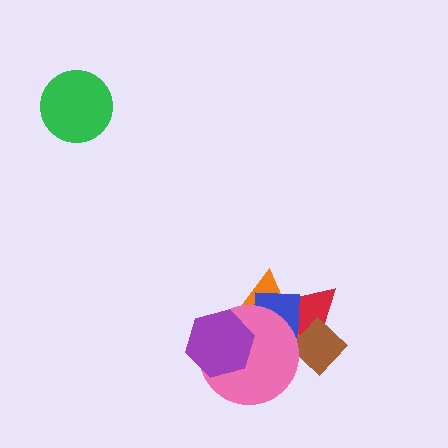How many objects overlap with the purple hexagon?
2 objects overlap with the purple hexagon.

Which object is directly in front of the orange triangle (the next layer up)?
The blue square is directly in front of the orange triangle.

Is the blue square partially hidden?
Yes, it is partially covered by another shape.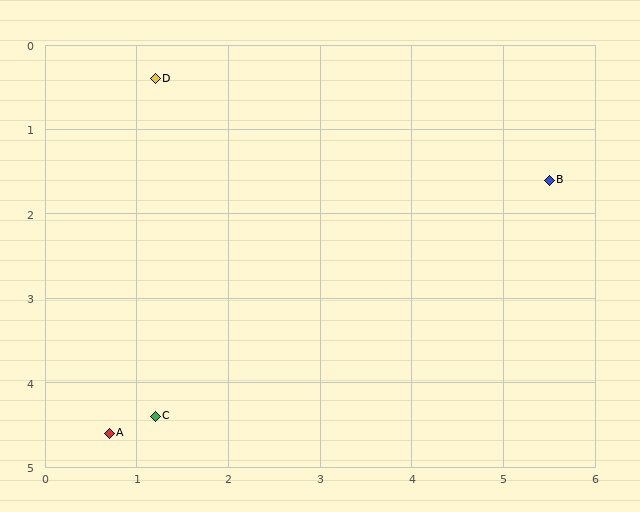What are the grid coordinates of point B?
Point B is at approximately (5.5, 1.6).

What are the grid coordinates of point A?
Point A is at approximately (0.7, 4.6).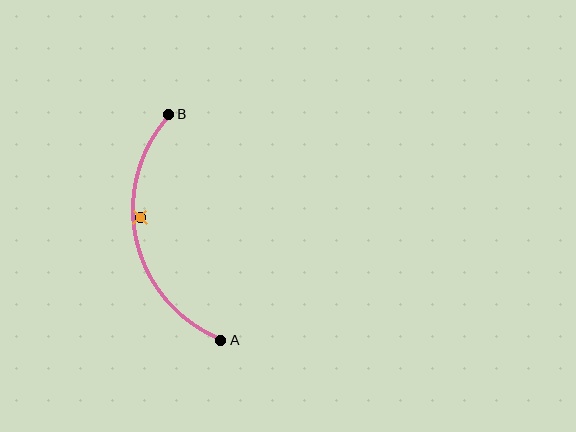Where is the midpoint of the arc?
The arc midpoint is the point on the curve farthest from the straight line joining A and B. It sits to the left of that line.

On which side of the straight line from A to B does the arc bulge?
The arc bulges to the left of the straight line connecting A and B.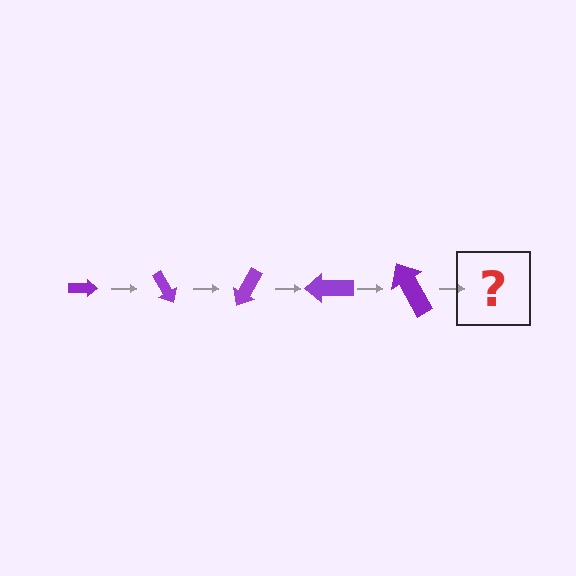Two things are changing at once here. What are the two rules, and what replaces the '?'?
The two rules are that the arrow grows larger each step and it rotates 60 degrees each step. The '?' should be an arrow, larger than the previous one and rotated 300 degrees from the start.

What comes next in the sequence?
The next element should be an arrow, larger than the previous one and rotated 300 degrees from the start.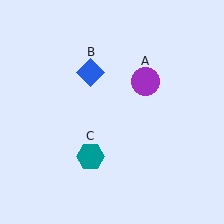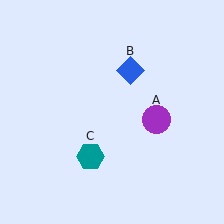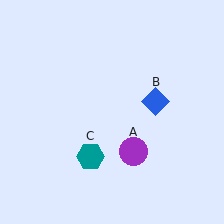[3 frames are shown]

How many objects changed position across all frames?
2 objects changed position: purple circle (object A), blue diamond (object B).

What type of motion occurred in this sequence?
The purple circle (object A), blue diamond (object B) rotated clockwise around the center of the scene.